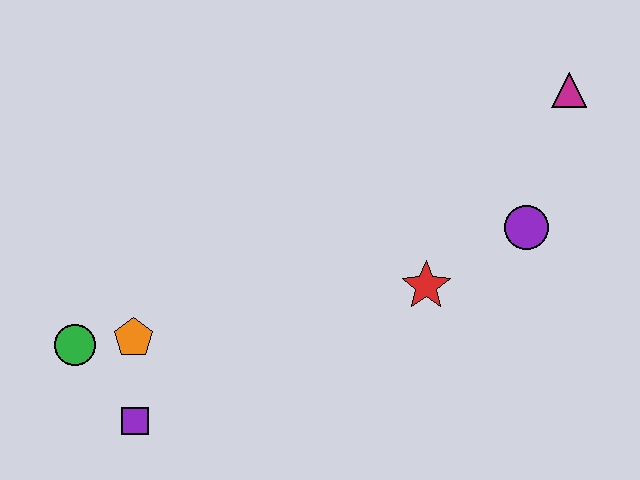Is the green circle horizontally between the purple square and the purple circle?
No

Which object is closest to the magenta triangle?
The purple circle is closest to the magenta triangle.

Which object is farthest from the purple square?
The magenta triangle is farthest from the purple square.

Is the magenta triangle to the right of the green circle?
Yes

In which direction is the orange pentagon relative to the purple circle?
The orange pentagon is to the left of the purple circle.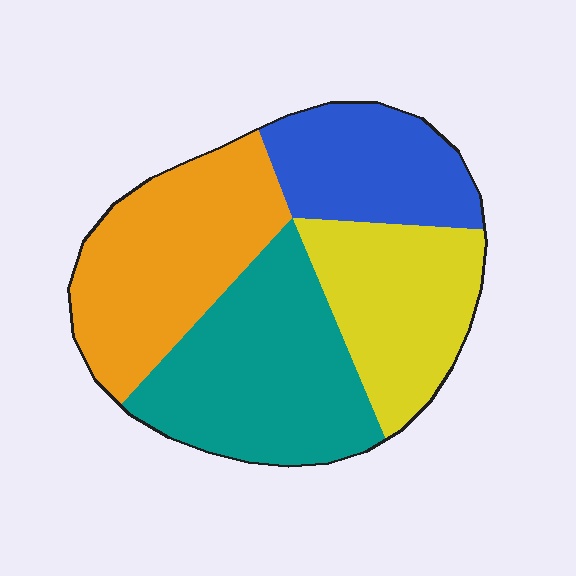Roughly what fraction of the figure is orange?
Orange covers roughly 30% of the figure.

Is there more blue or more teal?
Teal.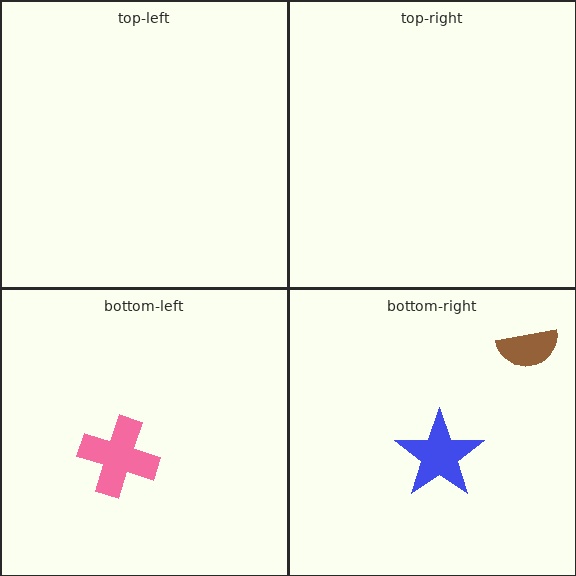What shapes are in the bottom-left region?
The pink cross.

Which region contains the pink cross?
The bottom-left region.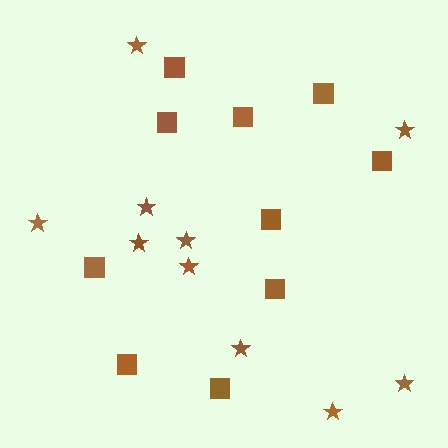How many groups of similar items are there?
There are 2 groups: one group of squares (10) and one group of stars (10).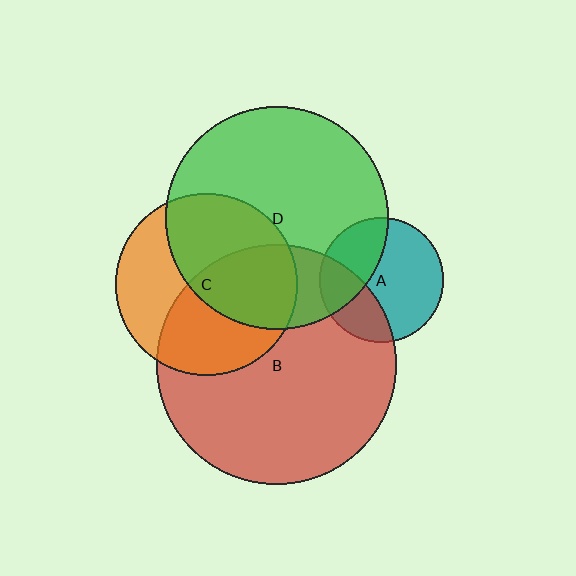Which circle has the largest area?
Circle B (red).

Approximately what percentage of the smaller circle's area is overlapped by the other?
Approximately 25%.